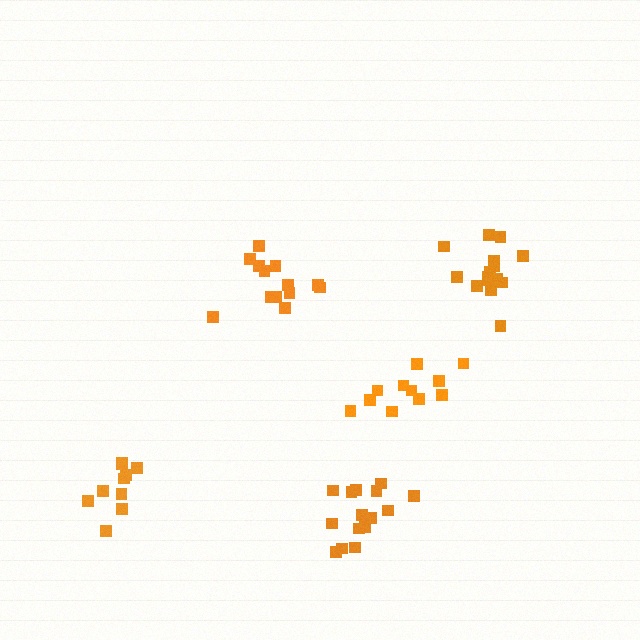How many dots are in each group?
Group 1: 13 dots, Group 2: 10 dots, Group 3: 15 dots, Group 4: 11 dots, Group 5: 15 dots (64 total).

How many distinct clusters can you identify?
There are 5 distinct clusters.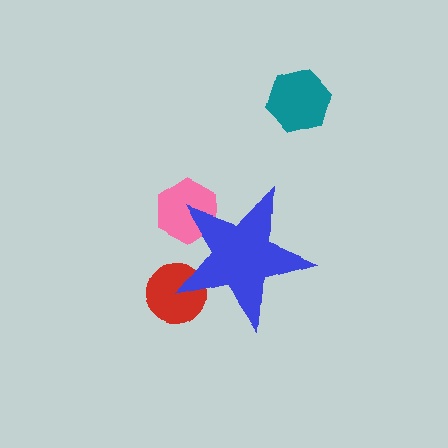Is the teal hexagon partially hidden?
No, the teal hexagon is fully visible.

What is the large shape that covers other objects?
A blue star.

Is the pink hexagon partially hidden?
Yes, the pink hexagon is partially hidden behind the blue star.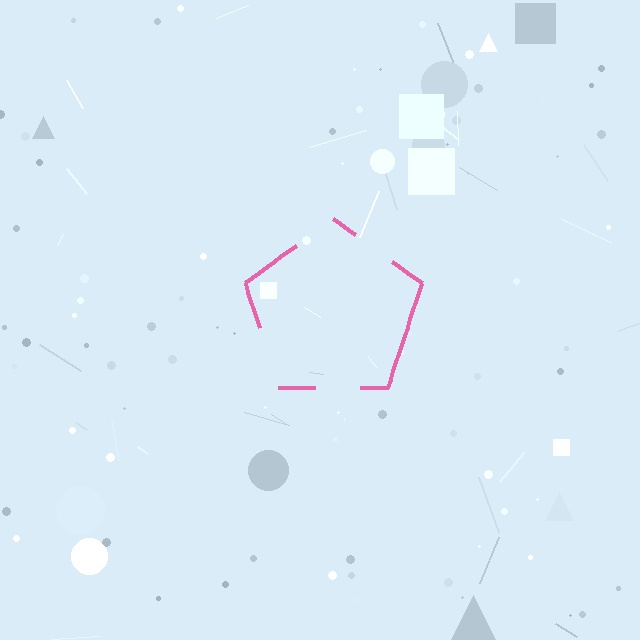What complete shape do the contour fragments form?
The contour fragments form a pentagon.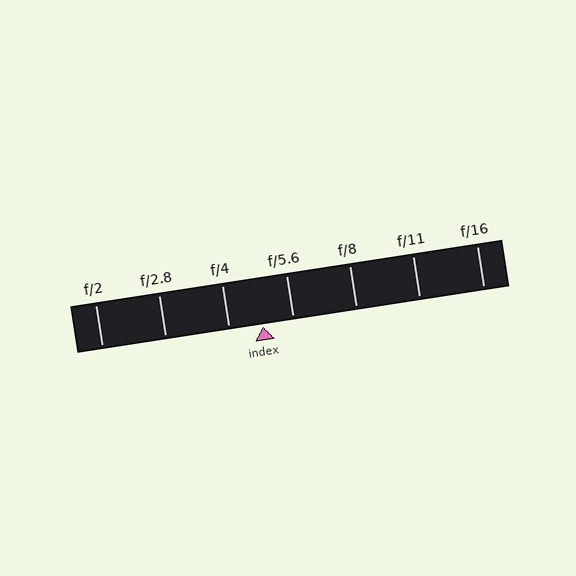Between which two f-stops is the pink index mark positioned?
The index mark is between f/4 and f/5.6.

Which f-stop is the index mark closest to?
The index mark is closest to f/5.6.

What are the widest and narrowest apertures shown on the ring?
The widest aperture shown is f/2 and the narrowest is f/16.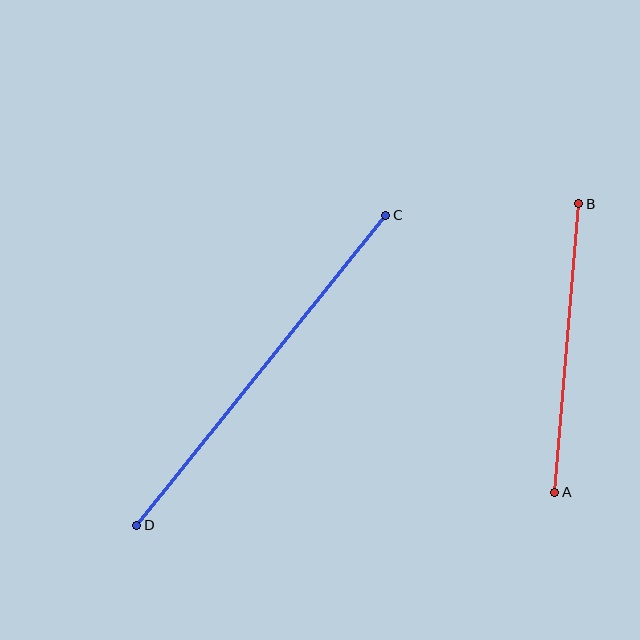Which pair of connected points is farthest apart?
Points C and D are farthest apart.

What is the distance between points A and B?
The distance is approximately 290 pixels.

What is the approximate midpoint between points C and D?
The midpoint is at approximately (261, 370) pixels.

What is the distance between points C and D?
The distance is approximately 398 pixels.